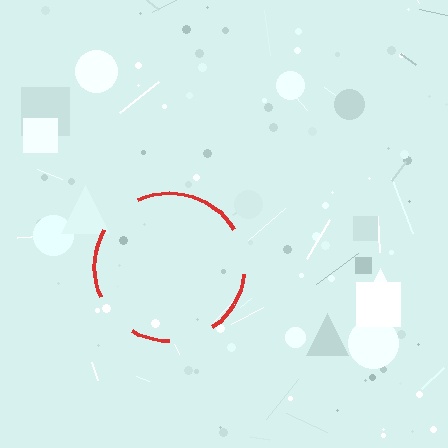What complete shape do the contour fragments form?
The contour fragments form a circle.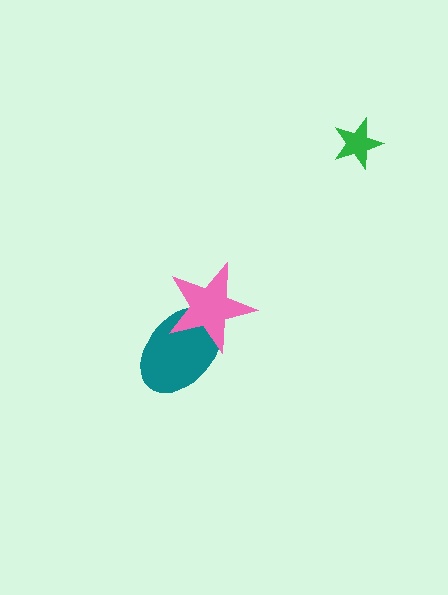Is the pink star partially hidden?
No, no other shape covers it.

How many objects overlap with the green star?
0 objects overlap with the green star.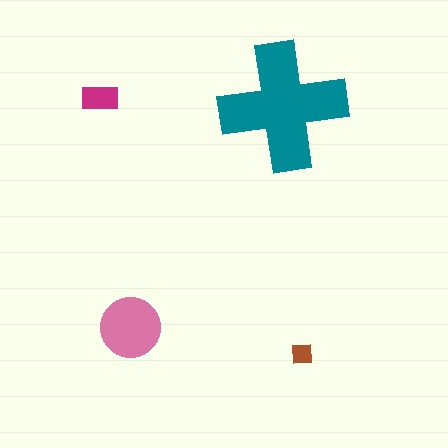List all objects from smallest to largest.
The brown square, the magenta rectangle, the pink circle, the teal cross.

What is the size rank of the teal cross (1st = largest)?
1st.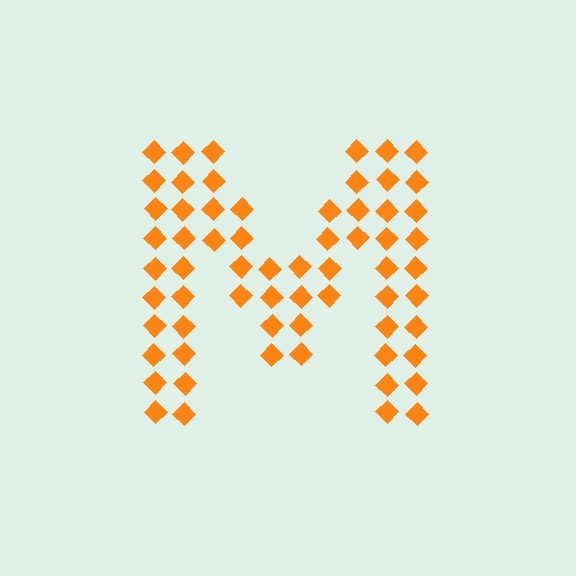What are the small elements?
The small elements are diamonds.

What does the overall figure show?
The overall figure shows the letter M.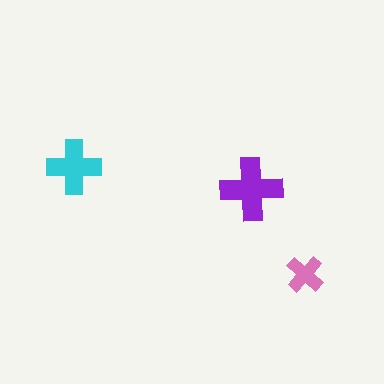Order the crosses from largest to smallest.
the purple one, the cyan one, the pink one.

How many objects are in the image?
There are 3 objects in the image.